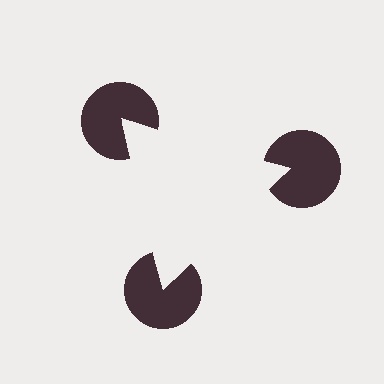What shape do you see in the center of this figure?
An illusory triangle — its edges are inferred from the aligned wedge cuts in the pac-man discs, not physically drawn.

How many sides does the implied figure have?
3 sides.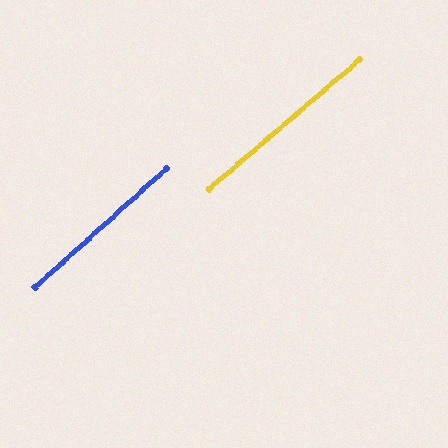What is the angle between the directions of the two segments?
Approximately 1 degree.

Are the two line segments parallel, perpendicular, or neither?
Parallel — their directions differ by only 1.4°.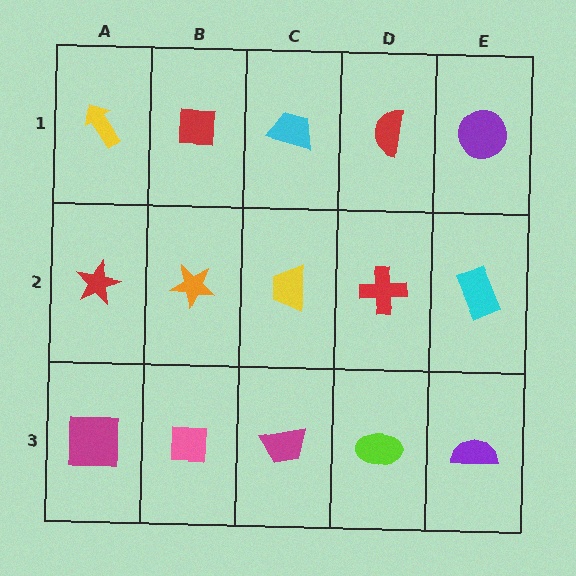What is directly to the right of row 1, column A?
A red square.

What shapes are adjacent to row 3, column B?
An orange star (row 2, column B), a magenta square (row 3, column A), a magenta trapezoid (row 3, column C).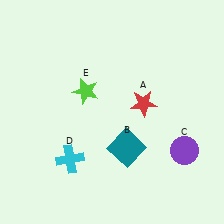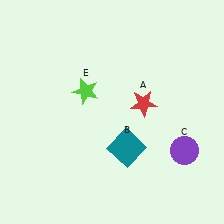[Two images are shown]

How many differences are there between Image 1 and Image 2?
There is 1 difference between the two images.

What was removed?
The cyan cross (D) was removed in Image 2.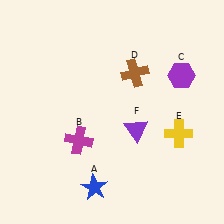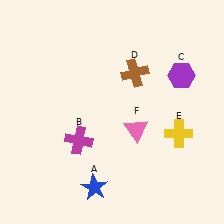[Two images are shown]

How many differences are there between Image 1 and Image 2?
There is 1 difference between the two images.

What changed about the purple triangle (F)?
In Image 1, F is purple. In Image 2, it changed to pink.